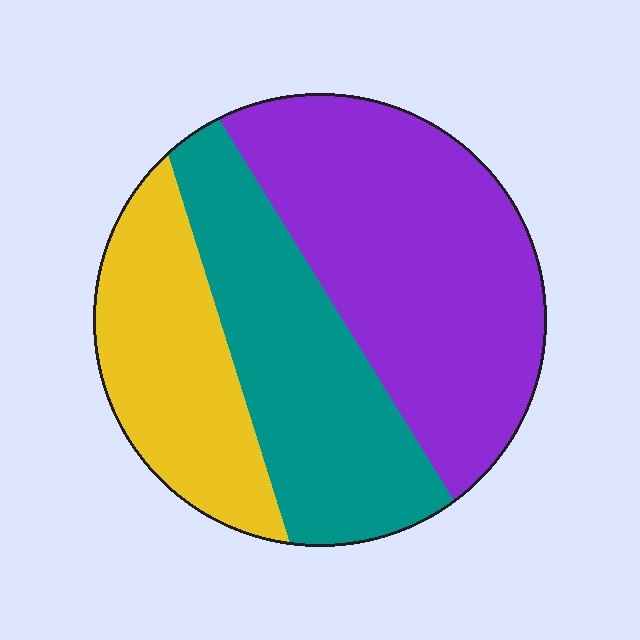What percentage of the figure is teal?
Teal covers 31% of the figure.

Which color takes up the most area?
Purple, at roughly 45%.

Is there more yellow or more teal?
Teal.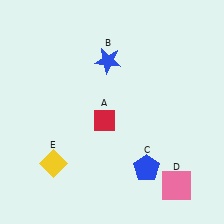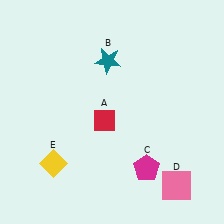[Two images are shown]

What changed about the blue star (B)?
In Image 1, B is blue. In Image 2, it changed to teal.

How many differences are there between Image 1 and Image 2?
There are 2 differences between the two images.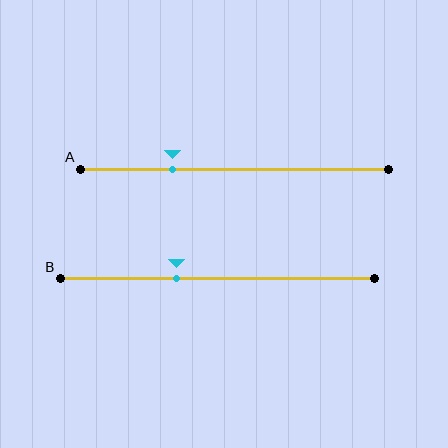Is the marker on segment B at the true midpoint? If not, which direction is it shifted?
No, the marker on segment B is shifted to the left by about 13% of the segment length.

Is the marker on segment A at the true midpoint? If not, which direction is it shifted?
No, the marker on segment A is shifted to the left by about 20% of the segment length.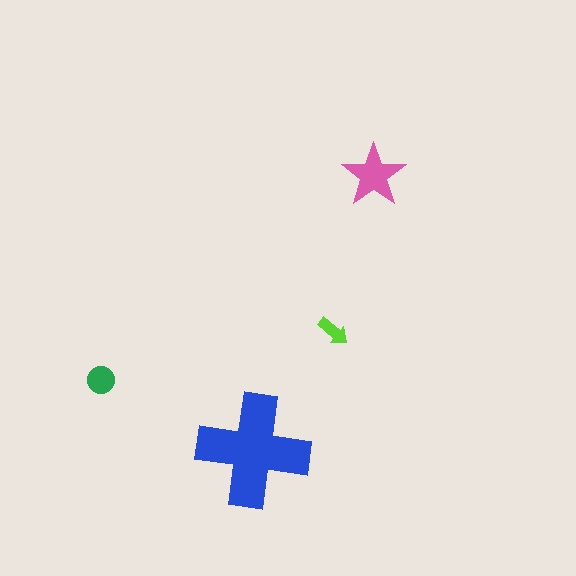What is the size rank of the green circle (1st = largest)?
3rd.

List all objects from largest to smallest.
The blue cross, the pink star, the green circle, the lime arrow.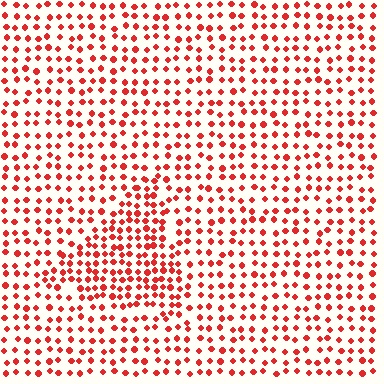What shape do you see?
I see a triangle.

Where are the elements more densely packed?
The elements are more densely packed inside the triangle boundary.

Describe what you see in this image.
The image contains small red elements arranged at two different densities. A triangle-shaped region is visible where the elements are more densely packed than the surrounding area.